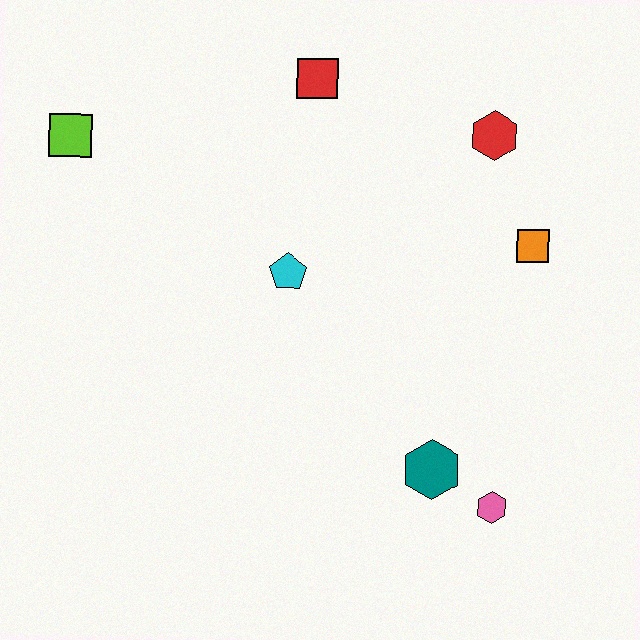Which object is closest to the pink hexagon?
The teal hexagon is closest to the pink hexagon.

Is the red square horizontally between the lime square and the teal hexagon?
Yes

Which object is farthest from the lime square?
The pink hexagon is farthest from the lime square.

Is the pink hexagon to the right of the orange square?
No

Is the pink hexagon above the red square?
No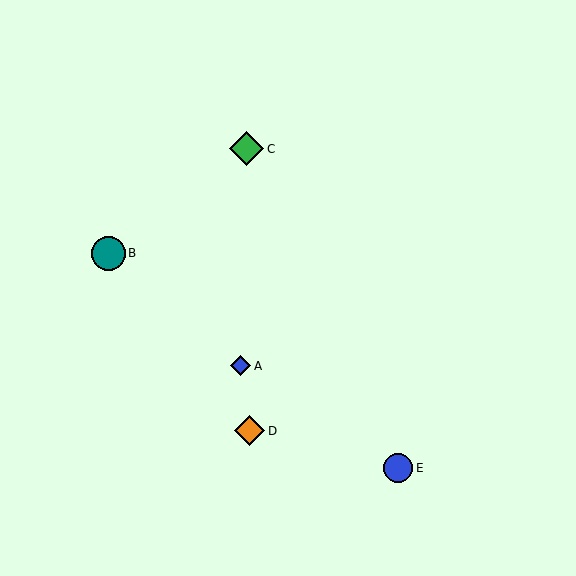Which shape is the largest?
The green diamond (labeled C) is the largest.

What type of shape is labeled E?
Shape E is a blue circle.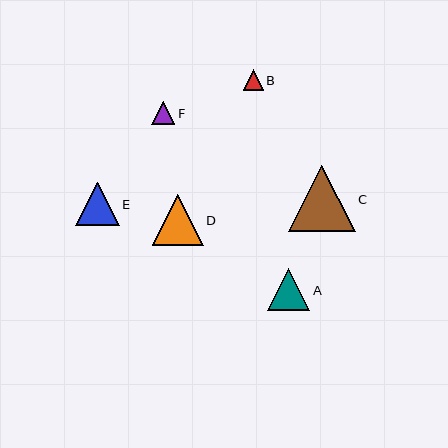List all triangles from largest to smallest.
From largest to smallest: C, D, E, A, F, B.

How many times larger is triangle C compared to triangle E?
Triangle C is approximately 1.5 times the size of triangle E.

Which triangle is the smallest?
Triangle B is the smallest with a size of approximately 20 pixels.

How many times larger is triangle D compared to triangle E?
Triangle D is approximately 1.2 times the size of triangle E.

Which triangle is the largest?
Triangle C is the largest with a size of approximately 66 pixels.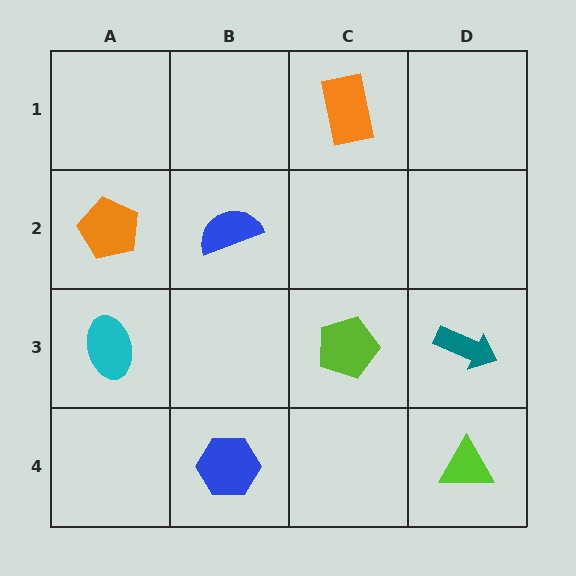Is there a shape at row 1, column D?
No, that cell is empty.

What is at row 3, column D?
A teal arrow.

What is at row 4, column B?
A blue hexagon.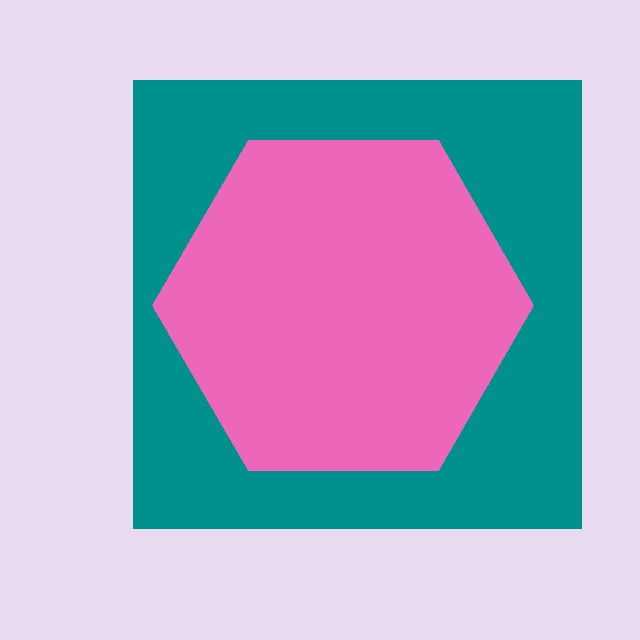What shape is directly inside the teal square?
The pink hexagon.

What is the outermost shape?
The teal square.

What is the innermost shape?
The pink hexagon.